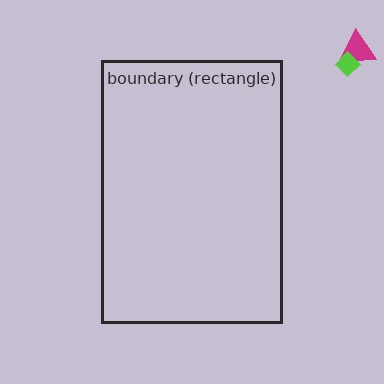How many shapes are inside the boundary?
0 inside, 2 outside.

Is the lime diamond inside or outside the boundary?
Outside.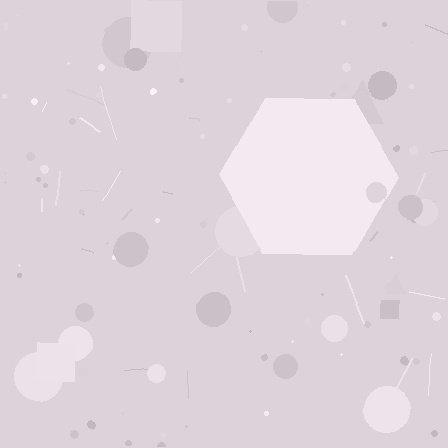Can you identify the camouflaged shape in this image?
The camouflaged shape is a hexagon.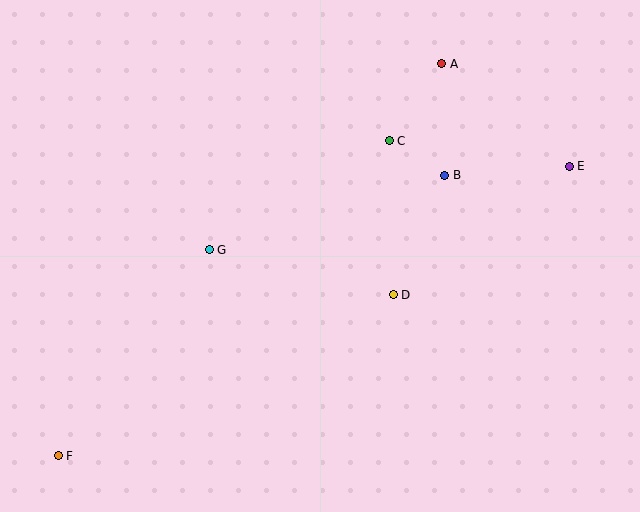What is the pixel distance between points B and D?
The distance between B and D is 130 pixels.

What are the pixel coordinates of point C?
Point C is at (389, 141).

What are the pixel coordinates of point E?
Point E is at (569, 166).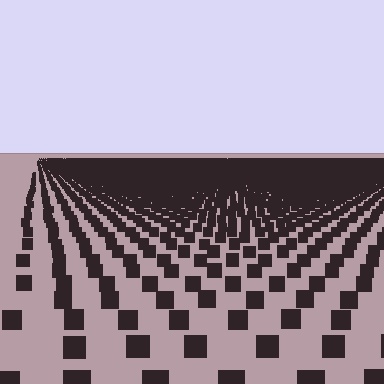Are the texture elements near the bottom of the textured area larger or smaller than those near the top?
Larger. Near the bottom, elements are closer to the viewer and appear at a bigger on-screen size.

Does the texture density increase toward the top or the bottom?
Density increases toward the top.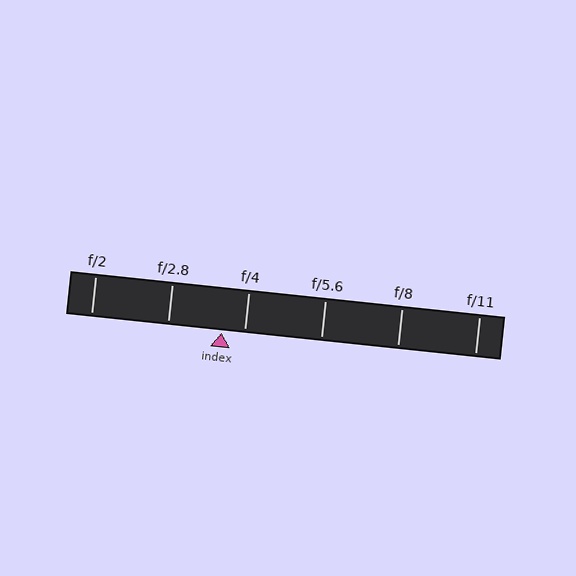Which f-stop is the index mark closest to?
The index mark is closest to f/4.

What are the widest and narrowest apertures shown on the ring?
The widest aperture shown is f/2 and the narrowest is f/11.